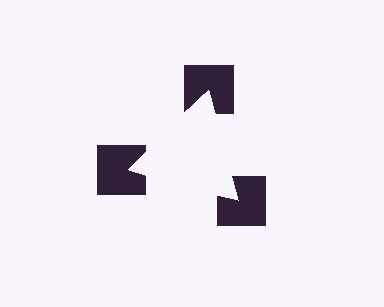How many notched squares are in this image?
There are 3 — one at each vertex of the illusory triangle.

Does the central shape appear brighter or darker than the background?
It typically appears slightly brighter than the background, even though no actual brightness change is drawn.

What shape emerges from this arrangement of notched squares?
An illusory triangle — its edges are inferred from the aligned wedge cuts in the notched squares, not physically drawn.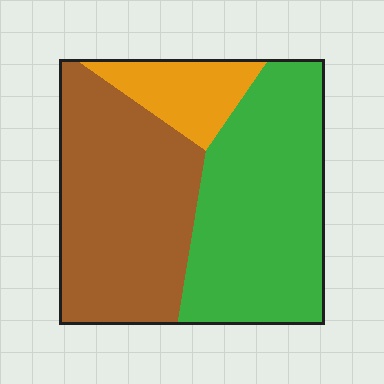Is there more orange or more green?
Green.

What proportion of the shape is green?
Green covers roughly 45% of the shape.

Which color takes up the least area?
Orange, at roughly 15%.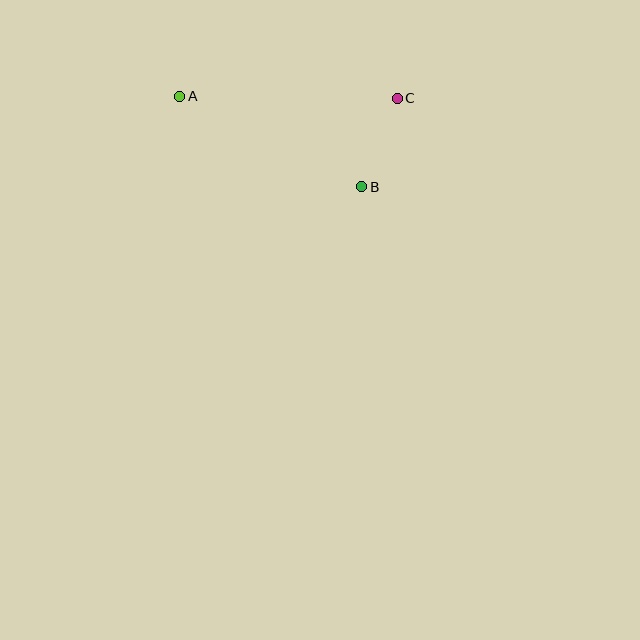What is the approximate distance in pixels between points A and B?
The distance between A and B is approximately 203 pixels.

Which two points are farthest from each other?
Points A and C are farthest from each other.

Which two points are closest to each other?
Points B and C are closest to each other.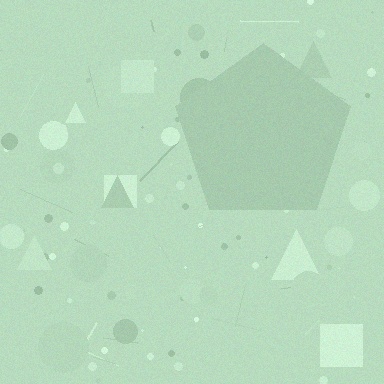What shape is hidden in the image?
A pentagon is hidden in the image.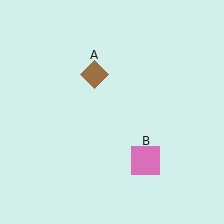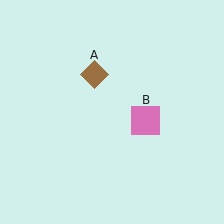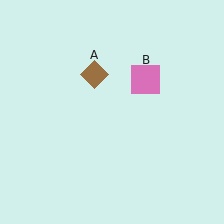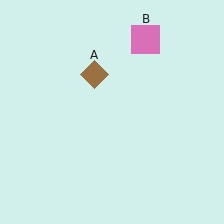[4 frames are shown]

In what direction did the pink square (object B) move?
The pink square (object B) moved up.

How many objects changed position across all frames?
1 object changed position: pink square (object B).